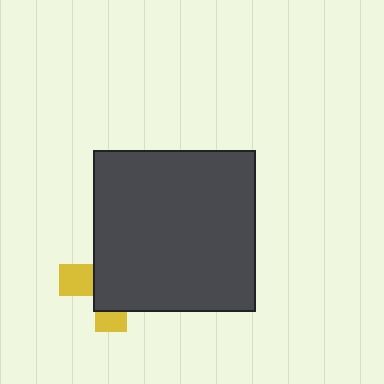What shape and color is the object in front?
The object in front is a dark gray square.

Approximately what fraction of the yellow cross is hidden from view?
Roughly 69% of the yellow cross is hidden behind the dark gray square.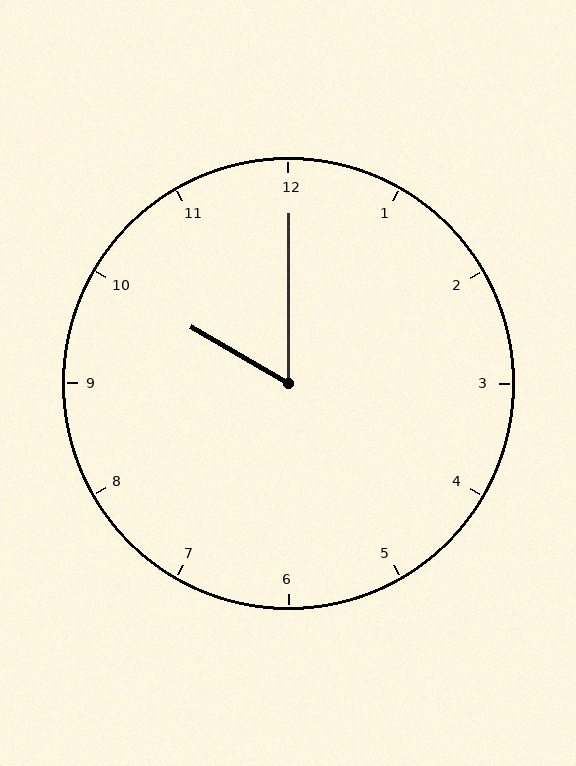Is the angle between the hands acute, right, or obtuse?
It is acute.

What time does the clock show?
10:00.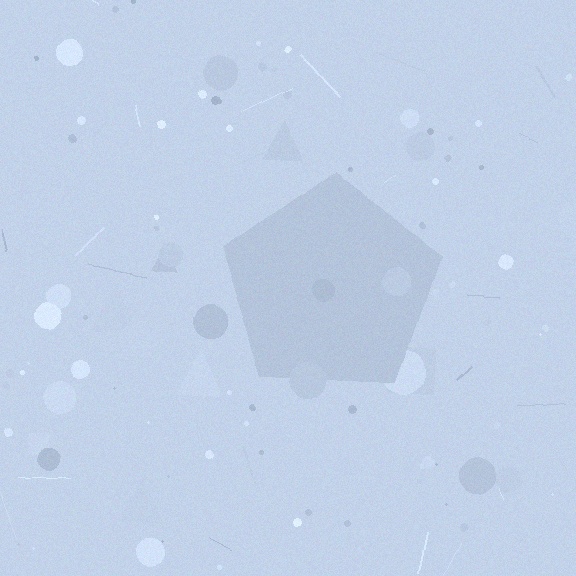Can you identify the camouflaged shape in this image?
The camouflaged shape is a pentagon.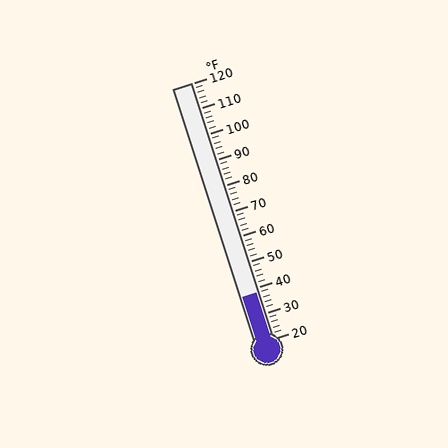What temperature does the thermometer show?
The thermometer shows approximately 38°F.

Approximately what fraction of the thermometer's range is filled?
The thermometer is filled to approximately 20% of its range.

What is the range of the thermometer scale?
The thermometer scale ranges from 20°F to 120°F.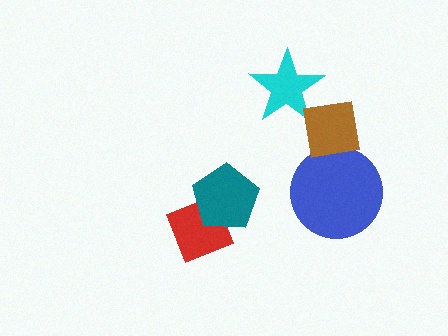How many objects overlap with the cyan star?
1 object overlaps with the cyan star.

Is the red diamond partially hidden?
Yes, it is partially covered by another shape.